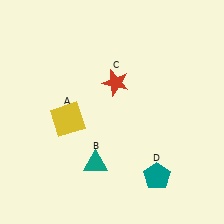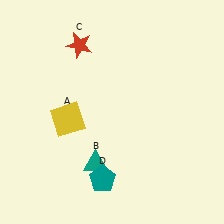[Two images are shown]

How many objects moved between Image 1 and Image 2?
2 objects moved between the two images.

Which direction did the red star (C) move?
The red star (C) moved up.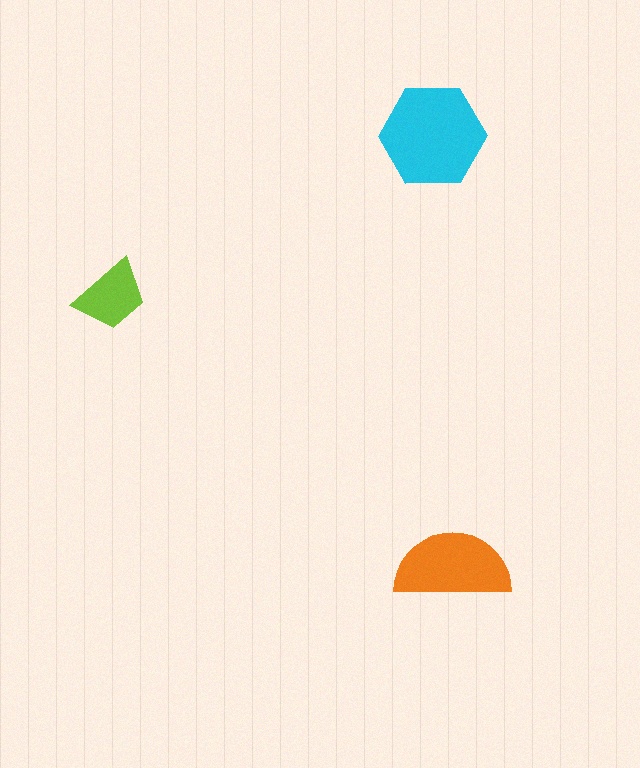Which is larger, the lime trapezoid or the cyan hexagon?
The cyan hexagon.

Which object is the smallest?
The lime trapezoid.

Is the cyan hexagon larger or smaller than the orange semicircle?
Larger.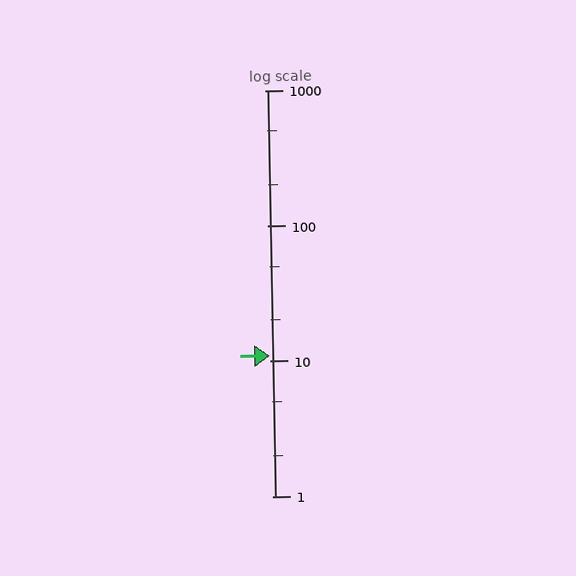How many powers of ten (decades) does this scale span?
The scale spans 3 decades, from 1 to 1000.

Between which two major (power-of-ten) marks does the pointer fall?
The pointer is between 10 and 100.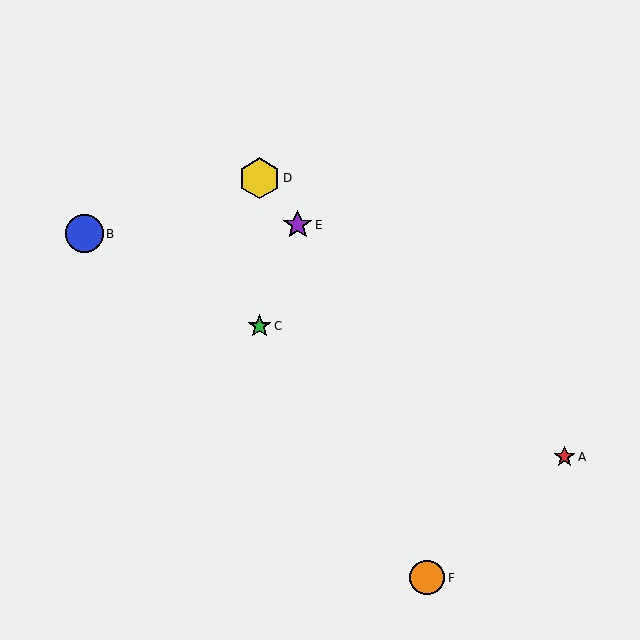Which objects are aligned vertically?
Objects C, D are aligned vertically.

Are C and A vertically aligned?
No, C is at x≈260 and A is at x≈565.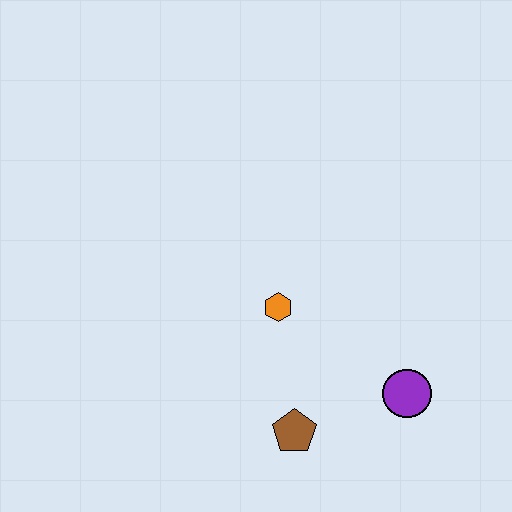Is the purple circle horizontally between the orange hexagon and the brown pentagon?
No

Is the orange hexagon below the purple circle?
No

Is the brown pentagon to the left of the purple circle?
Yes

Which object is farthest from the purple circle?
The orange hexagon is farthest from the purple circle.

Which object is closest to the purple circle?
The brown pentagon is closest to the purple circle.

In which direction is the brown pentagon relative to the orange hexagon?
The brown pentagon is below the orange hexagon.